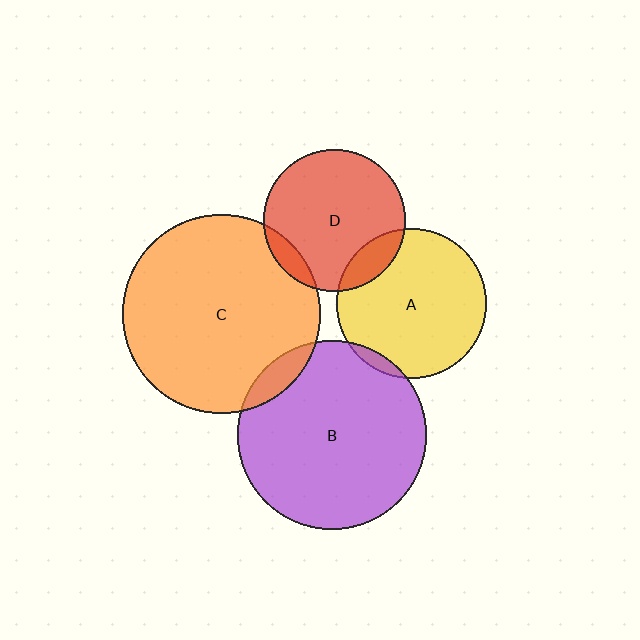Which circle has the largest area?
Circle C (orange).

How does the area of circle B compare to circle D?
Approximately 1.8 times.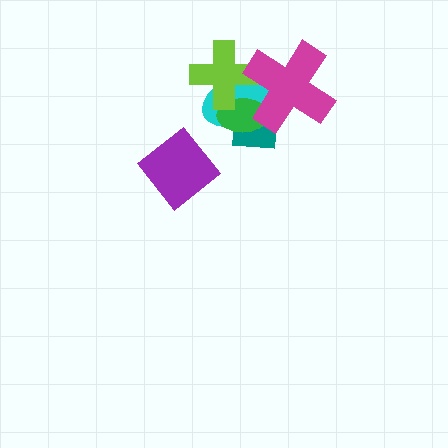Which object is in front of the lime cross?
The magenta cross is in front of the lime cross.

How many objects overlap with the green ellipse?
4 objects overlap with the green ellipse.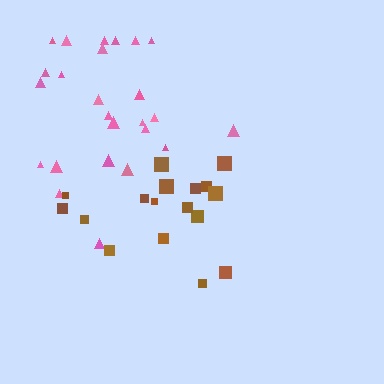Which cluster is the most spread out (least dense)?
Pink.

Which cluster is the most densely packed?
Brown.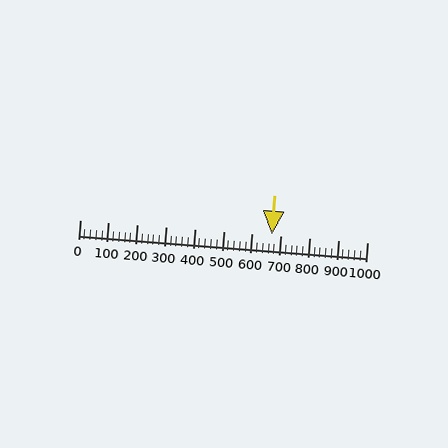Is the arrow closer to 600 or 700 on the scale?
The arrow is closer to 700.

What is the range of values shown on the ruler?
The ruler shows values from 0 to 1000.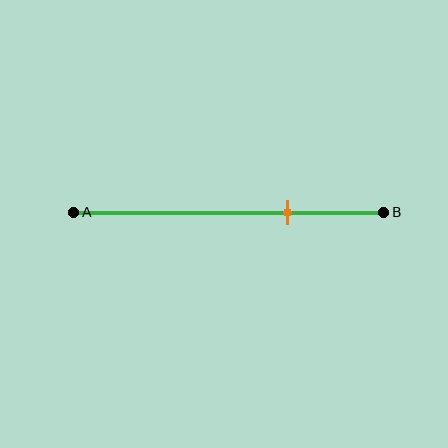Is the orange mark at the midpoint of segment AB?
No, the mark is at about 70% from A, not at the 50% midpoint.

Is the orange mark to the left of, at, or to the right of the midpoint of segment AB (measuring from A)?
The orange mark is to the right of the midpoint of segment AB.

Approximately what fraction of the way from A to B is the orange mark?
The orange mark is approximately 70% of the way from A to B.